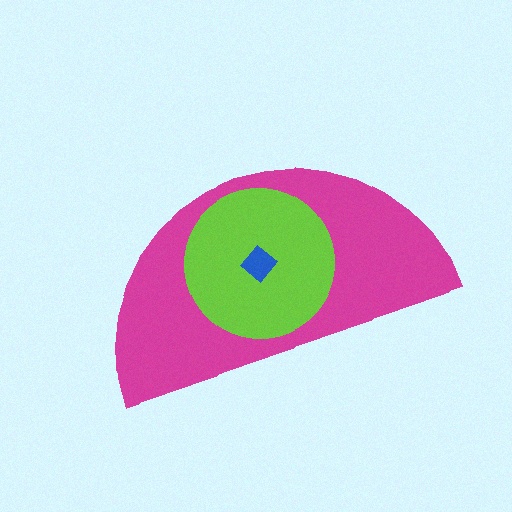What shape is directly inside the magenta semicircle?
The lime circle.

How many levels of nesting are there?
3.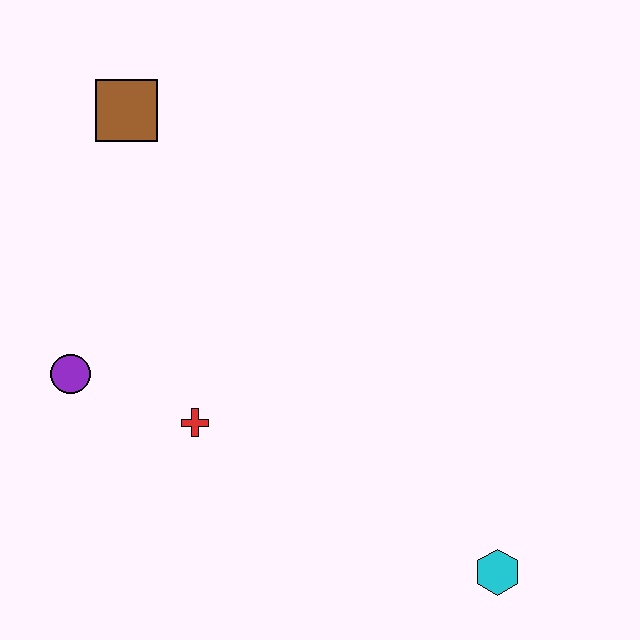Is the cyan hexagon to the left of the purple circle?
No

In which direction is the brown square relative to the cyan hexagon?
The brown square is above the cyan hexagon.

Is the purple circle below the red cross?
No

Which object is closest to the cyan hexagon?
The red cross is closest to the cyan hexagon.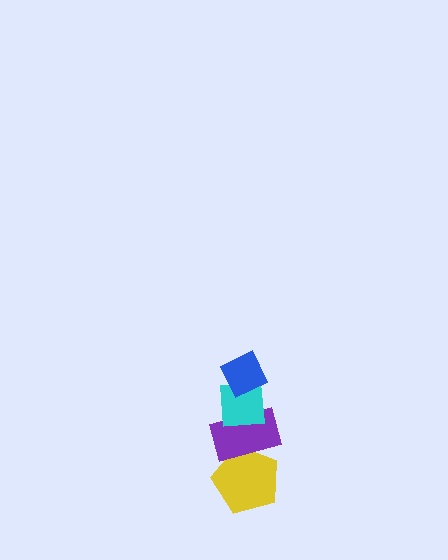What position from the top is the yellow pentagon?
The yellow pentagon is 4th from the top.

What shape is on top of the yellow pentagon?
The purple rectangle is on top of the yellow pentagon.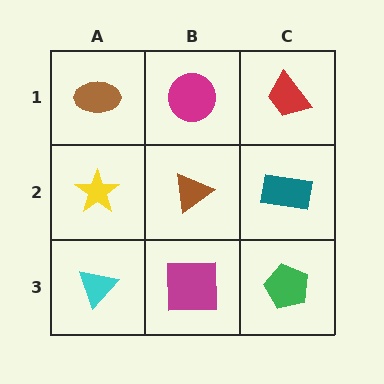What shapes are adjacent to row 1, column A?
A yellow star (row 2, column A), a magenta circle (row 1, column B).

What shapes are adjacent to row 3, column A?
A yellow star (row 2, column A), a magenta square (row 3, column B).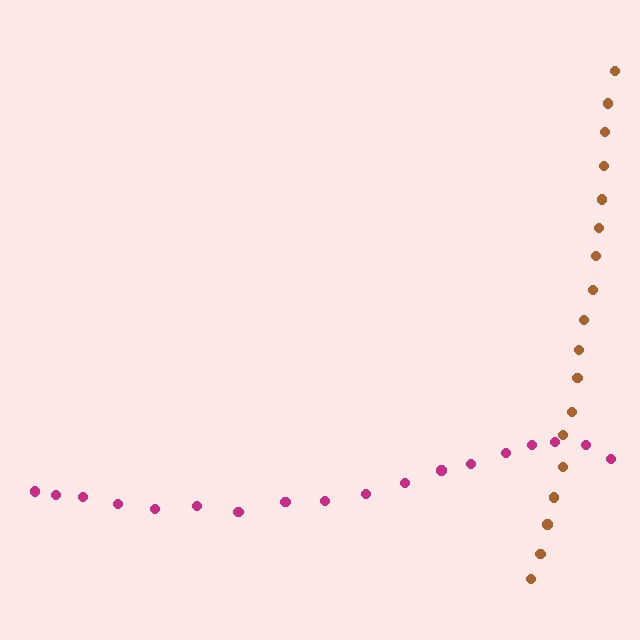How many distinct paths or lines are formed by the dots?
There are 2 distinct paths.